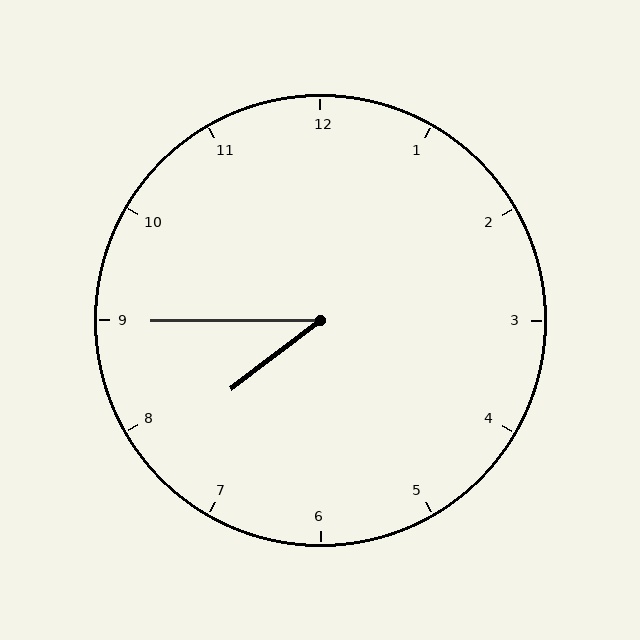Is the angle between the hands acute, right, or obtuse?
It is acute.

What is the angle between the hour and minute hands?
Approximately 38 degrees.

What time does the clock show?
7:45.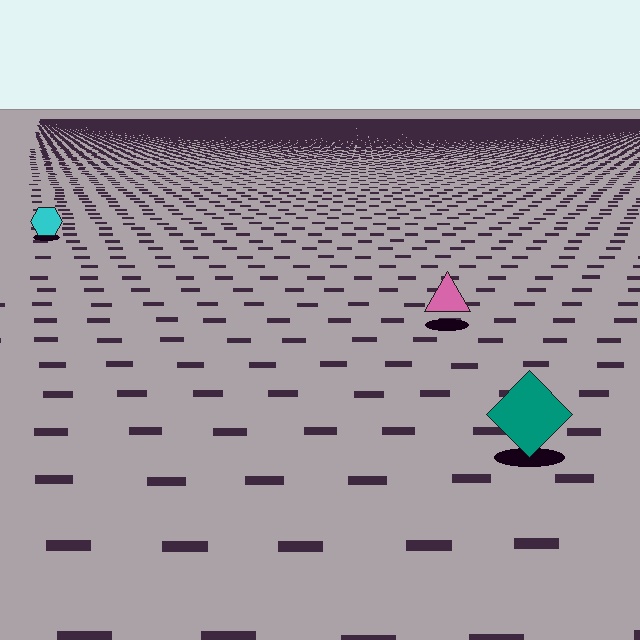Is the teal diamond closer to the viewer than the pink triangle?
Yes. The teal diamond is closer — you can tell from the texture gradient: the ground texture is coarser near it.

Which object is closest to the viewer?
The teal diamond is closest. The texture marks near it are larger and more spread out.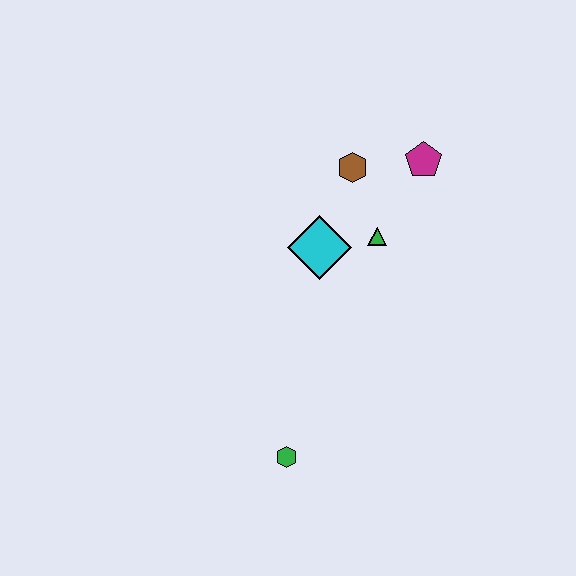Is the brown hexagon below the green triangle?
No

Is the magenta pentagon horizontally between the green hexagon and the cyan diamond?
No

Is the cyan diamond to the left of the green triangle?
Yes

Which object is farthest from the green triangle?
The green hexagon is farthest from the green triangle.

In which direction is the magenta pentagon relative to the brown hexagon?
The magenta pentagon is to the right of the brown hexagon.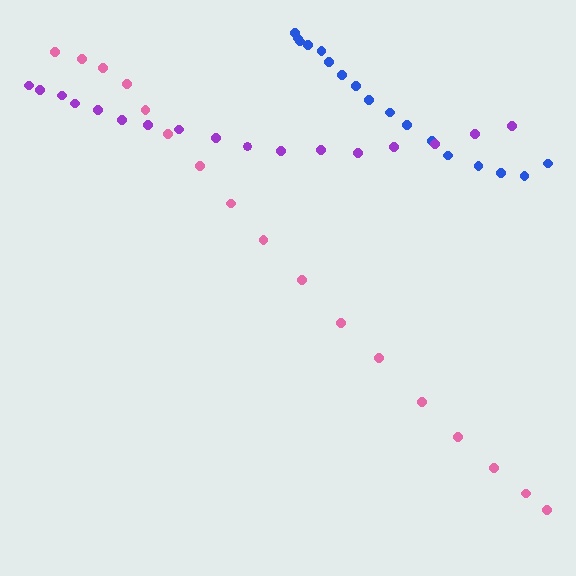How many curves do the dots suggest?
There are 3 distinct paths.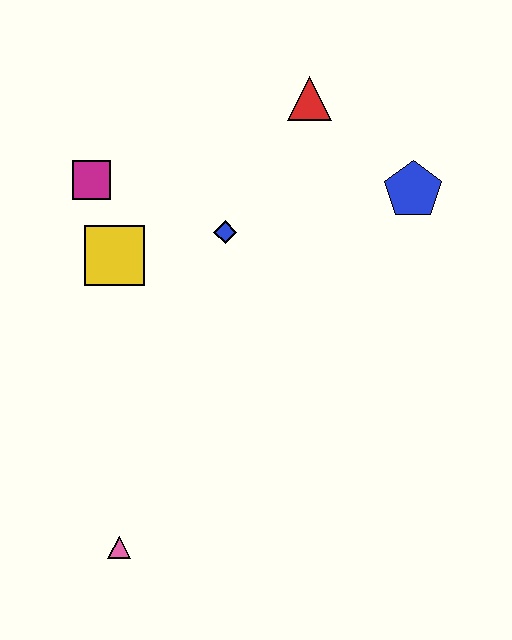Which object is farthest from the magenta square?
The pink triangle is farthest from the magenta square.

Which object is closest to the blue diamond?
The yellow square is closest to the blue diamond.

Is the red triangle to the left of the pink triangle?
No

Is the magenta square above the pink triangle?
Yes